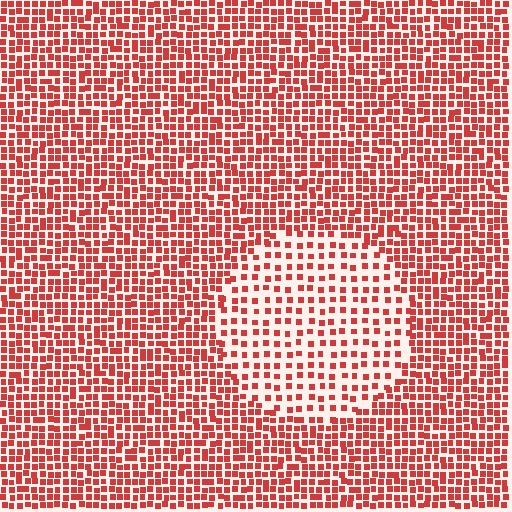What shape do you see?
I see a circle.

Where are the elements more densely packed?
The elements are more densely packed outside the circle boundary.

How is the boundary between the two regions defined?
The boundary is defined by a change in element density (approximately 2.0x ratio). All elements are the same color, size, and shape.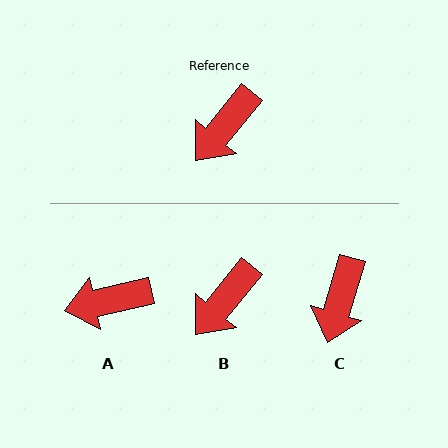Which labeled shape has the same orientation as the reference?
B.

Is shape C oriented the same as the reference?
No, it is off by about 23 degrees.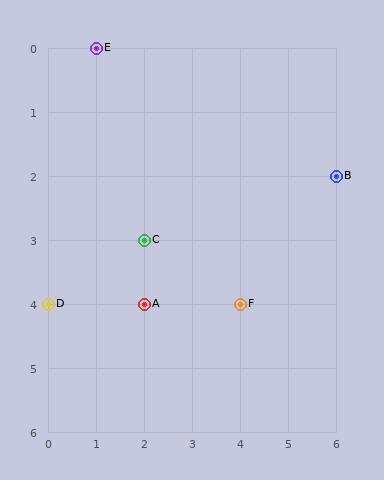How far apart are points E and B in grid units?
Points E and B are 5 columns and 2 rows apart (about 5.4 grid units diagonally).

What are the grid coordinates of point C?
Point C is at grid coordinates (2, 3).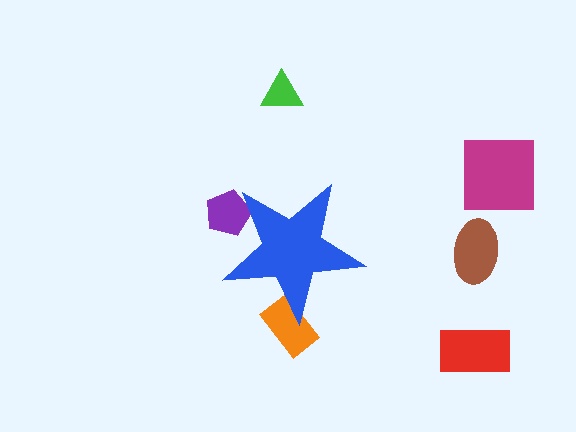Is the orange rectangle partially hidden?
Yes, the orange rectangle is partially hidden behind the blue star.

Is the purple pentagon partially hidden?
Yes, the purple pentagon is partially hidden behind the blue star.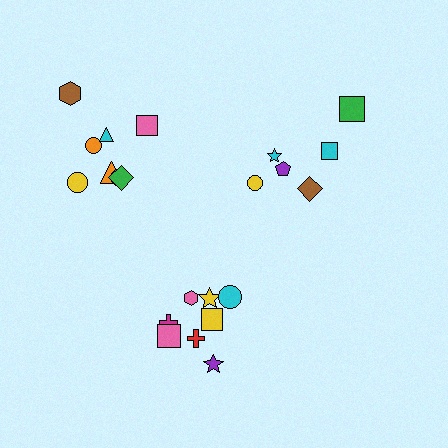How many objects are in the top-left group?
There are 8 objects.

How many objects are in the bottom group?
There are 8 objects.